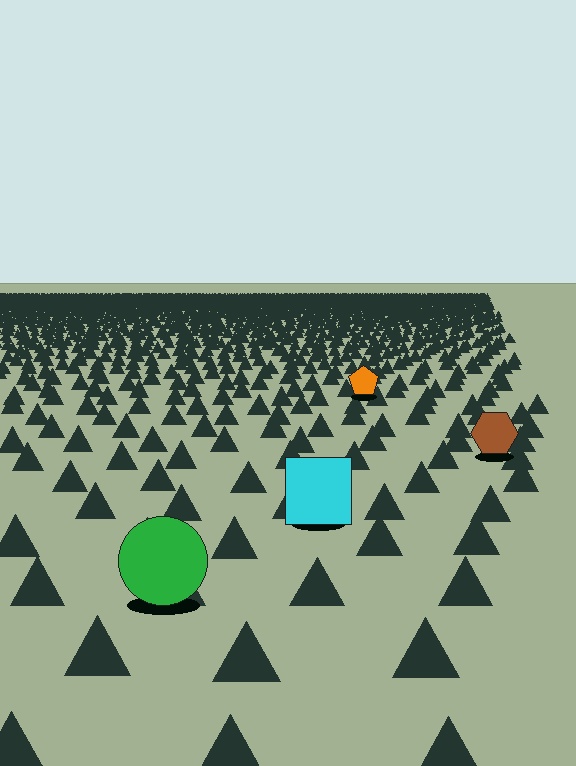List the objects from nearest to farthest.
From nearest to farthest: the green circle, the cyan square, the brown hexagon, the orange pentagon.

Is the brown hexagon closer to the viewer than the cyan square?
No. The cyan square is closer — you can tell from the texture gradient: the ground texture is coarser near it.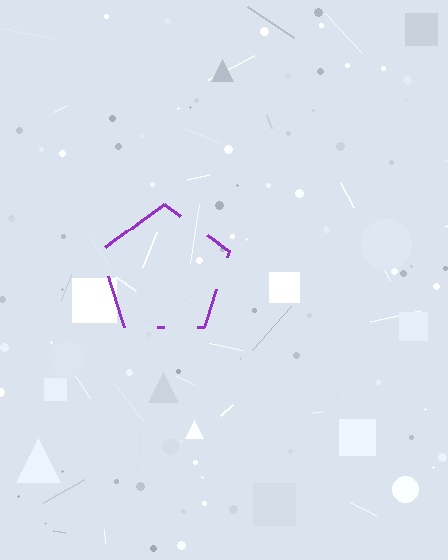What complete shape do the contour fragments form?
The contour fragments form a pentagon.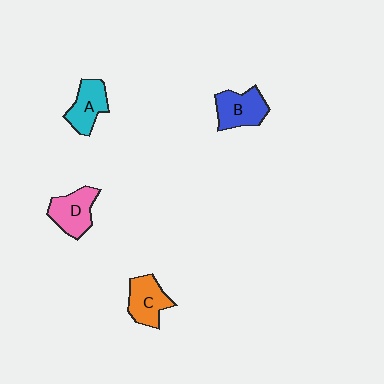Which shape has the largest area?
Shape D (pink).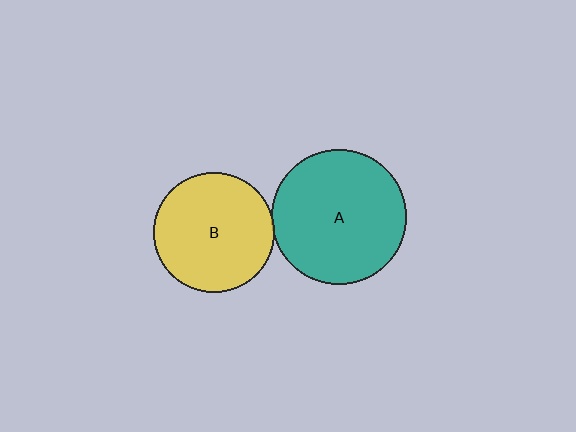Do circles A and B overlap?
Yes.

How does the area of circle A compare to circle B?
Approximately 1.2 times.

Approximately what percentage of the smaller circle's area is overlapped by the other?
Approximately 5%.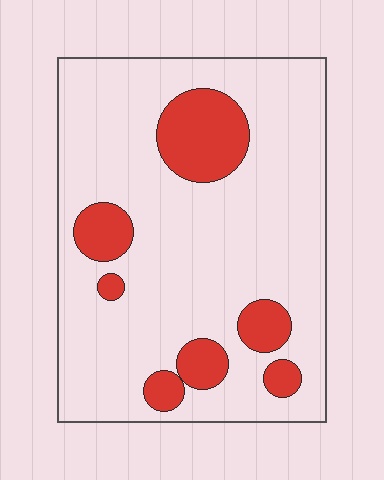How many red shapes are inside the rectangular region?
7.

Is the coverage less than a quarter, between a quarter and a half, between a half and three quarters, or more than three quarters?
Less than a quarter.